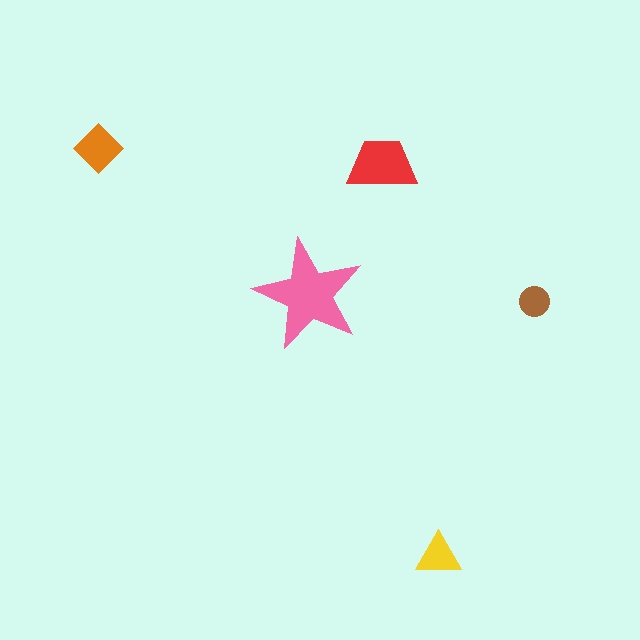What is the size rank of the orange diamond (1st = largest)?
3rd.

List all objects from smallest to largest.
The brown circle, the yellow triangle, the orange diamond, the red trapezoid, the pink star.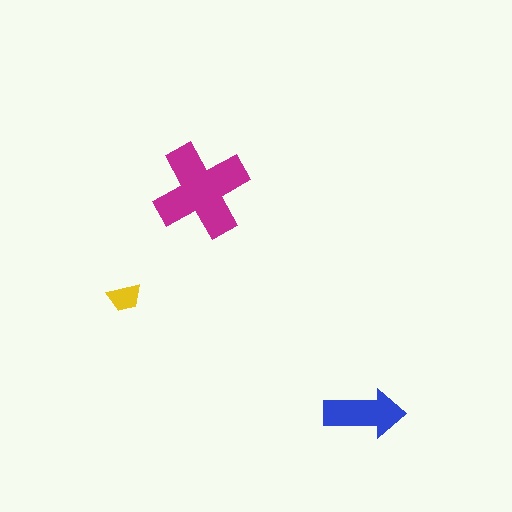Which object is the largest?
The magenta cross.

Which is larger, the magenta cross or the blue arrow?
The magenta cross.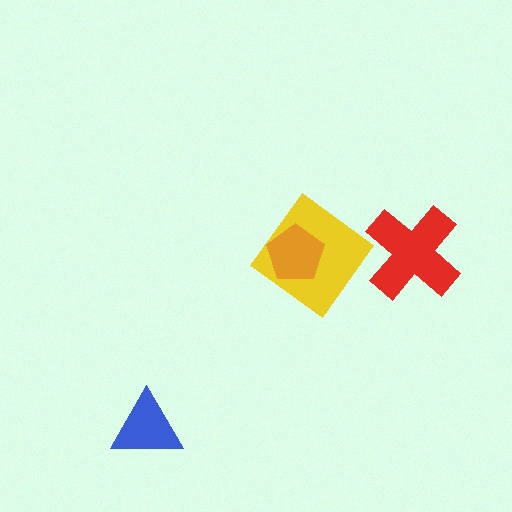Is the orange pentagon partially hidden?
No, no other shape covers it.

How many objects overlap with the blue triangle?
0 objects overlap with the blue triangle.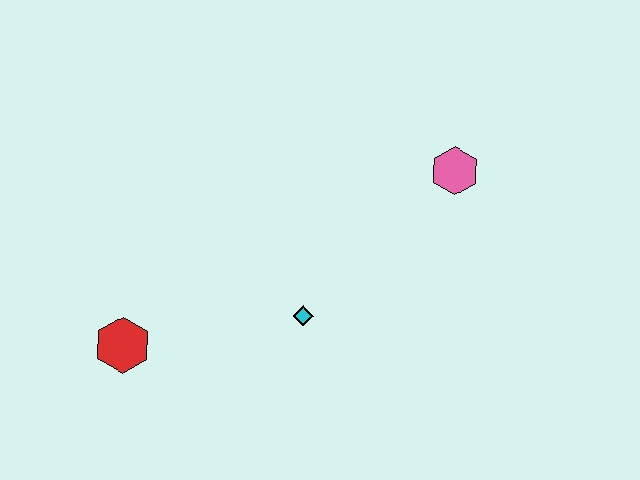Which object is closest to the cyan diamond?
The red hexagon is closest to the cyan diamond.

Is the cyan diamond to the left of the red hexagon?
No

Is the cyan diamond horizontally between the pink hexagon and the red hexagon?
Yes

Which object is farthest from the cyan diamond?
The pink hexagon is farthest from the cyan diamond.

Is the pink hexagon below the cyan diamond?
No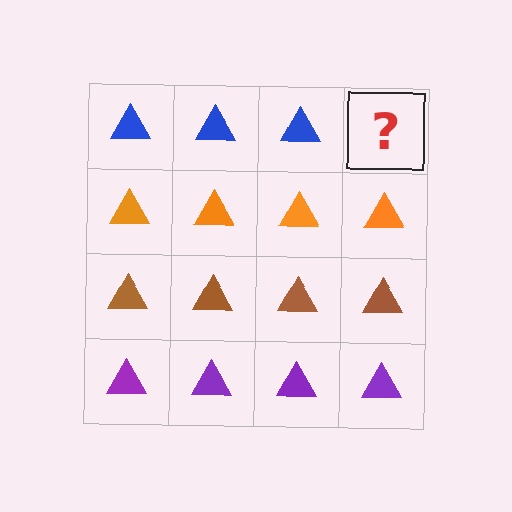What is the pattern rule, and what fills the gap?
The rule is that each row has a consistent color. The gap should be filled with a blue triangle.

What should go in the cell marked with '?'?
The missing cell should contain a blue triangle.